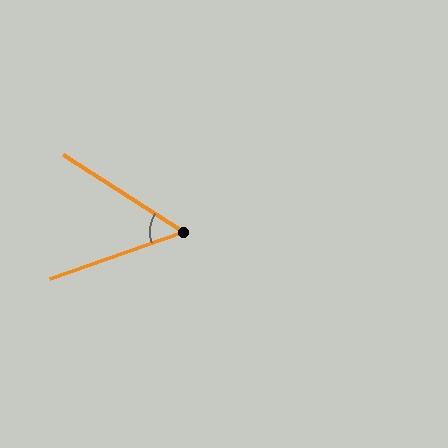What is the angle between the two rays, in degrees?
Approximately 52 degrees.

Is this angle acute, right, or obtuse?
It is acute.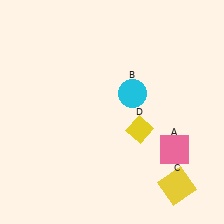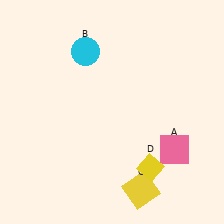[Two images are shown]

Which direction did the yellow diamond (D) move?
The yellow diamond (D) moved down.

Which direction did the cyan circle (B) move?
The cyan circle (B) moved left.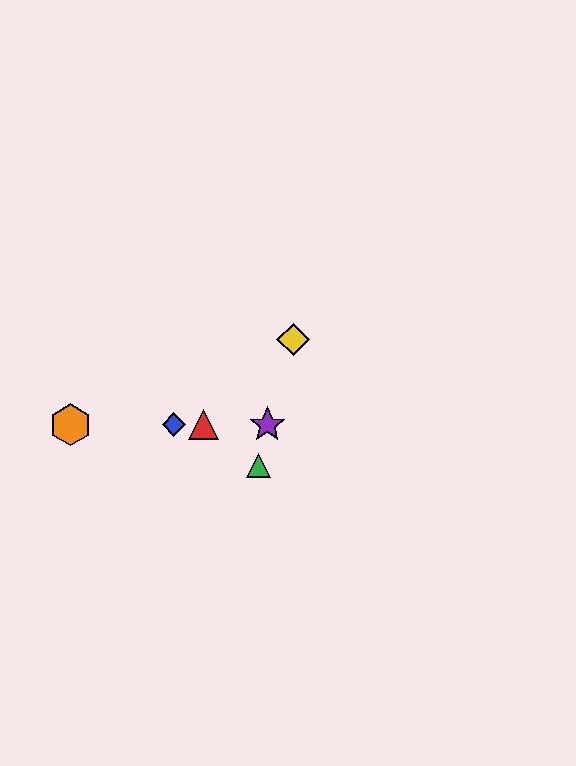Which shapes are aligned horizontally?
The red triangle, the blue diamond, the purple star, the orange hexagon are aligned horizontally.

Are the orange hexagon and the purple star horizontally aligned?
Yes, both are at y≈425.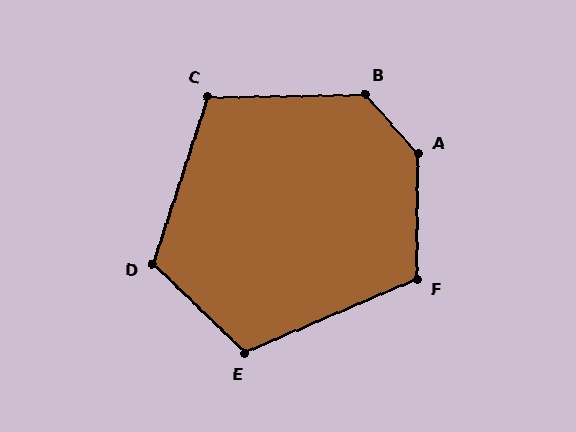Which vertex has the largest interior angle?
A, at approximately 138 degrees.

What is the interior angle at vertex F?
Approximately 114 degrees (obtuse).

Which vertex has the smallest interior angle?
C, at approximately 109 degrees.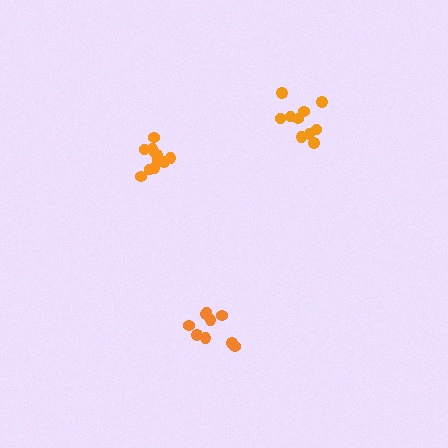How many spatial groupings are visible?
There are 3 spatial groupings.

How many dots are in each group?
Group 1: 10 dots, Group 2: 9 dots, Group 3: 11 dots (30 total).